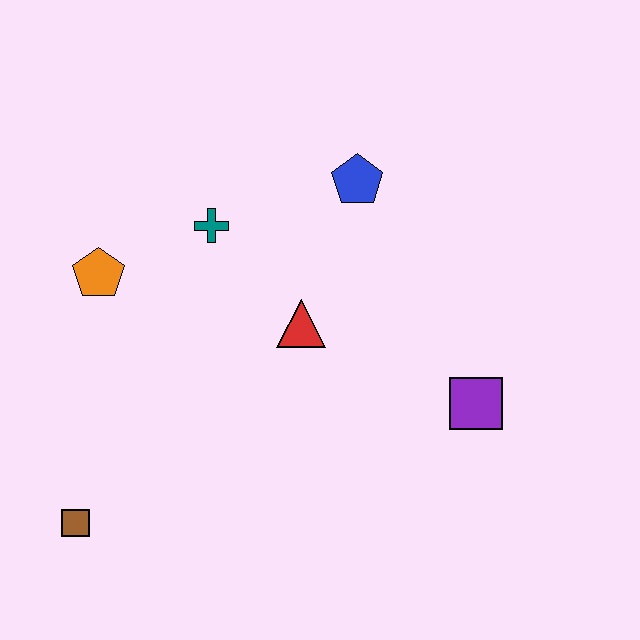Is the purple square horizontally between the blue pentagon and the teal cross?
No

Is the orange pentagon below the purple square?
No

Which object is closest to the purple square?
The red triangle is closest to the purple square.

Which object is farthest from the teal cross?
The brown square is farthest from the teal cross.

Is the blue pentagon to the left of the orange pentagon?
No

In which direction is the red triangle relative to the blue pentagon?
The red triangle is below the blue pentagon.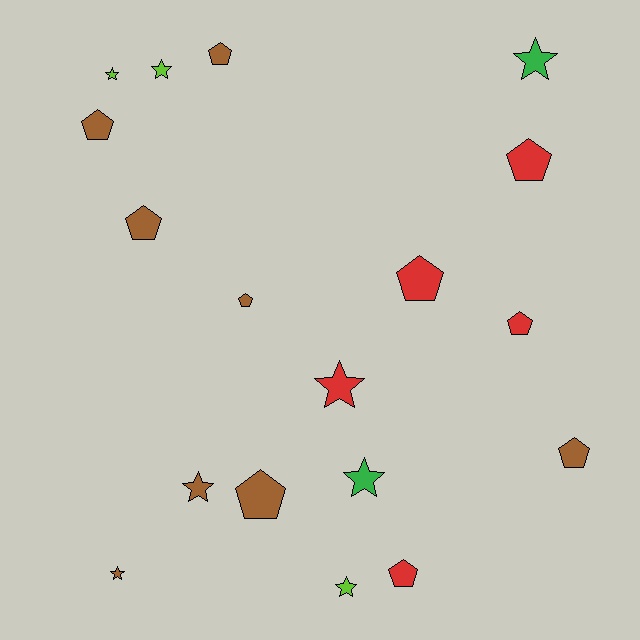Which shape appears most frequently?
Pentagon, with 10 objects.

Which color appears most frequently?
Brown, with 8 objects.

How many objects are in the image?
There are 18 objects.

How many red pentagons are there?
There are 4 red pentagons.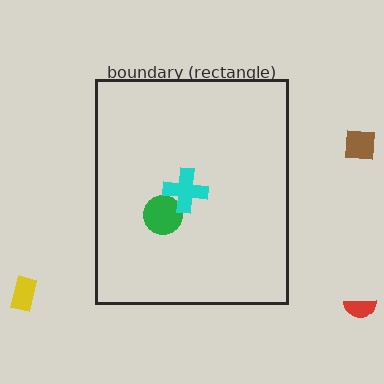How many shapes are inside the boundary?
2 inside, 3 outside.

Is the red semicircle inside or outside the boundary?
Outside.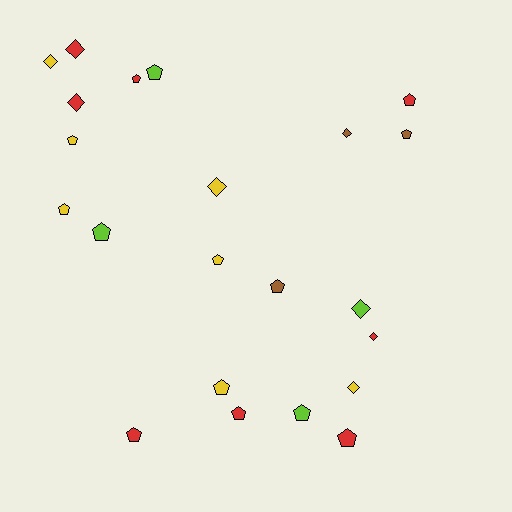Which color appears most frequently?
Red, with 8 objects.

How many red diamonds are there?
There are 3 red diamonds.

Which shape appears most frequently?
Pentagon, with 14 objects.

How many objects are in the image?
There are 22 objects.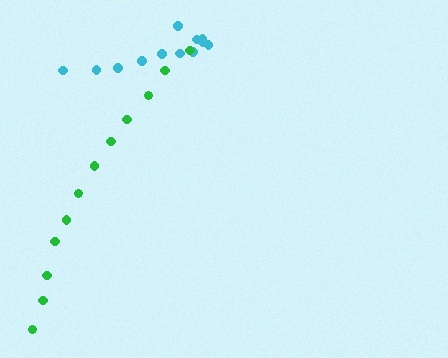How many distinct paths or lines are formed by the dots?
There are 2 distinct paths.